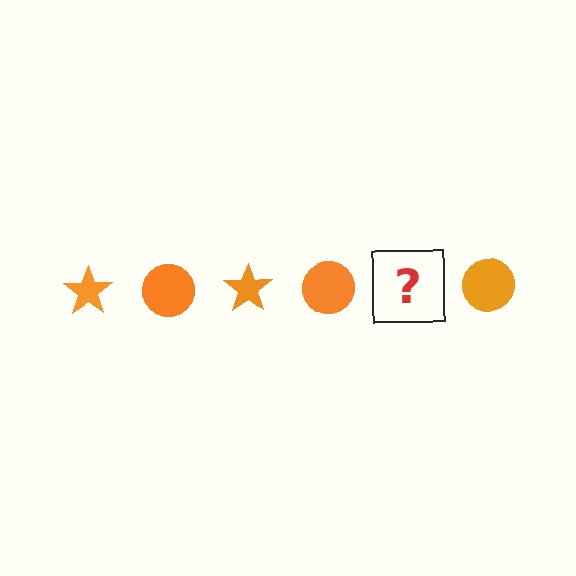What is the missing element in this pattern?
The missing element is an orange star.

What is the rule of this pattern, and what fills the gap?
The rule is that the pattern cycles through star, circle shapes in orange. The gap should be filled with an orange star.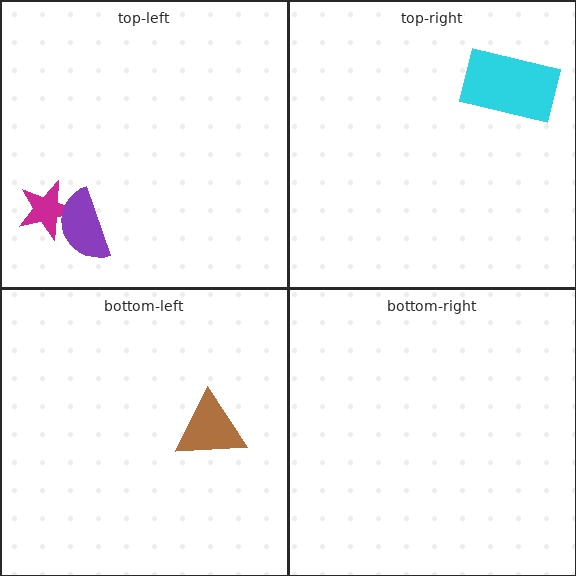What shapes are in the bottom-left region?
The brown triangle.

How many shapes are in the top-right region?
1.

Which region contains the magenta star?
The top-left region.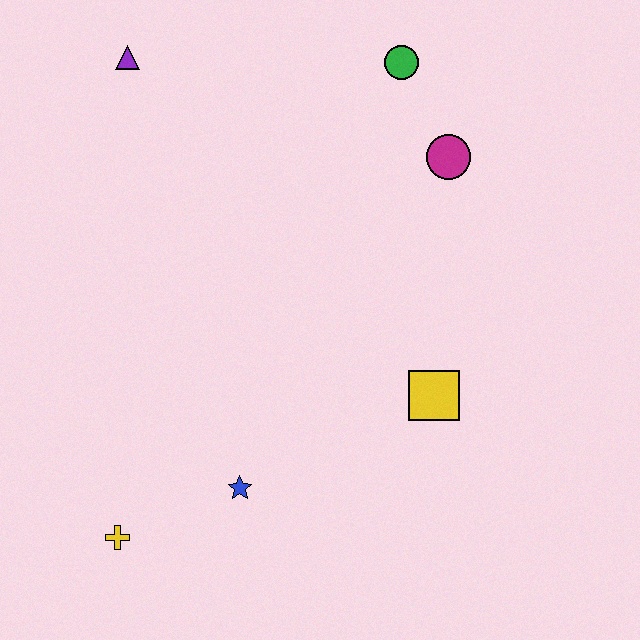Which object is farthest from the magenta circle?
The yellow cross is farthest from the magenta circle.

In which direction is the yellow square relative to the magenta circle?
The yellow square is below the magenta circle.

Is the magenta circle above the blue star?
Yes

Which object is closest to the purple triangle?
The green circle is closest to the purple triangle.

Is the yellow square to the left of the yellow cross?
No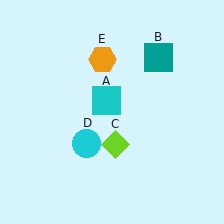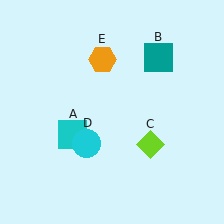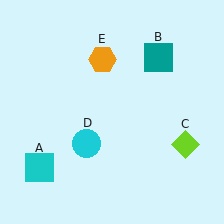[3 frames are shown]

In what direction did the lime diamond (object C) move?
The lime diamond (object C) moved right.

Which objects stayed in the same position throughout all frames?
Teal square (object B) and cyan circle (object D) and orange hexagon (object E) remained stationary.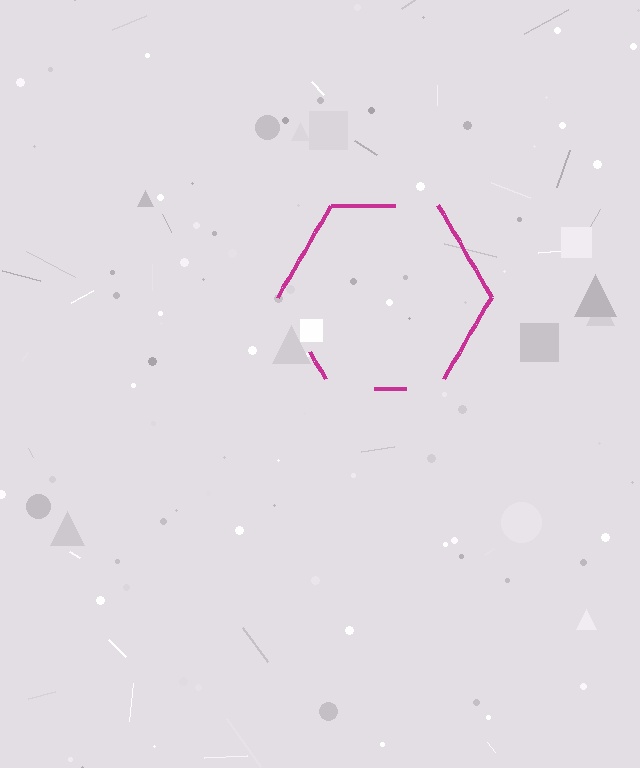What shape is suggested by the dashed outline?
The dashed outline suggests a hexagon.